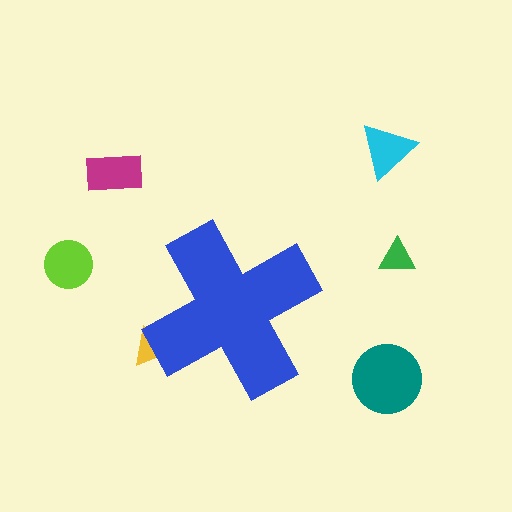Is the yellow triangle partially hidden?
Yes, the yellow triangle is partially hidden behind the blue cross.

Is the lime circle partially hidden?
No, the lime circle is fully visible.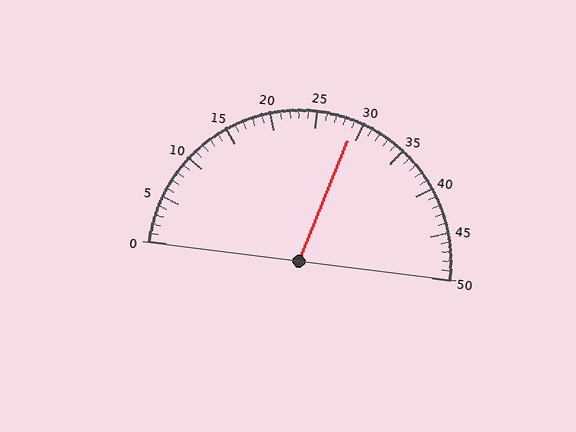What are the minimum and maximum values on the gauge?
The gauge ranges from 0 to 50.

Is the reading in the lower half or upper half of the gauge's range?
The reading is in the upper half of the range (0 to 50).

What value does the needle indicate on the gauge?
The needle indicates approximately 29.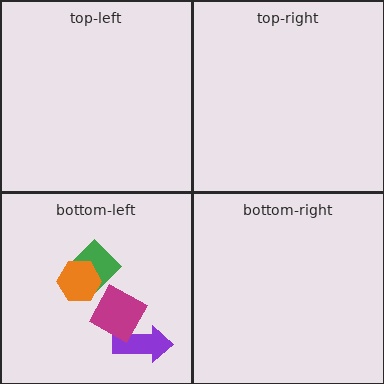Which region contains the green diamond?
The bottom-left region.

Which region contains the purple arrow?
The bottom-left region.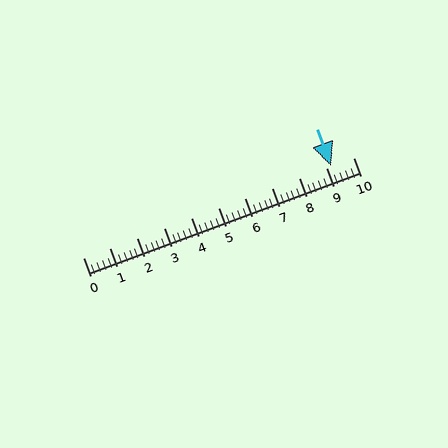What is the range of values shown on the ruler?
The ruler shows values from 0 to 10.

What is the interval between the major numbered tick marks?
The major tick marks are spaced 1 units apart.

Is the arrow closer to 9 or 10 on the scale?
The arrow is closer to 9.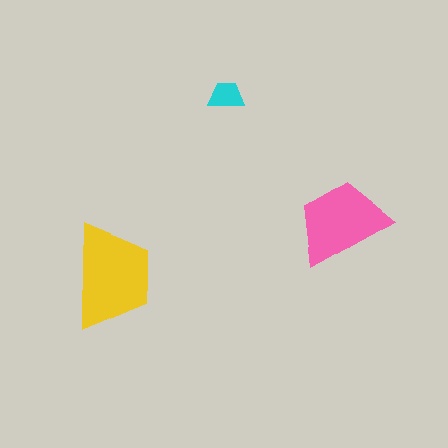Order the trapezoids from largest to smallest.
the yellow one, the pink one, the cyan one.